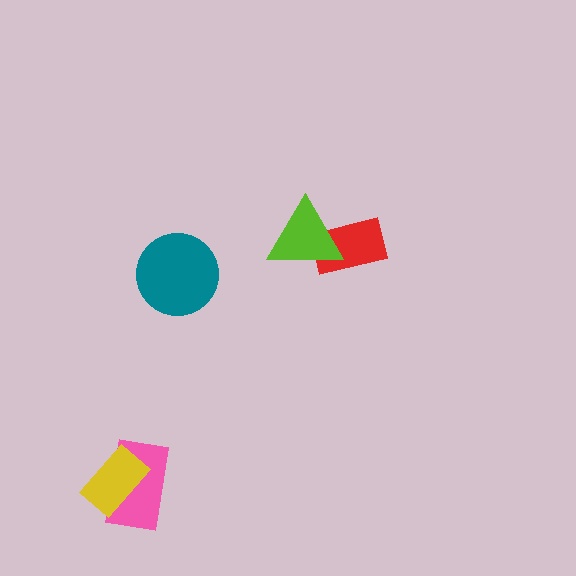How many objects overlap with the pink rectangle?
1 object overlaps with the pink rectangle.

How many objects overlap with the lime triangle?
1 object overlaps with the lime triangle.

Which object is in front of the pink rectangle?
The yellow rectangle is in front of the pink rectangle.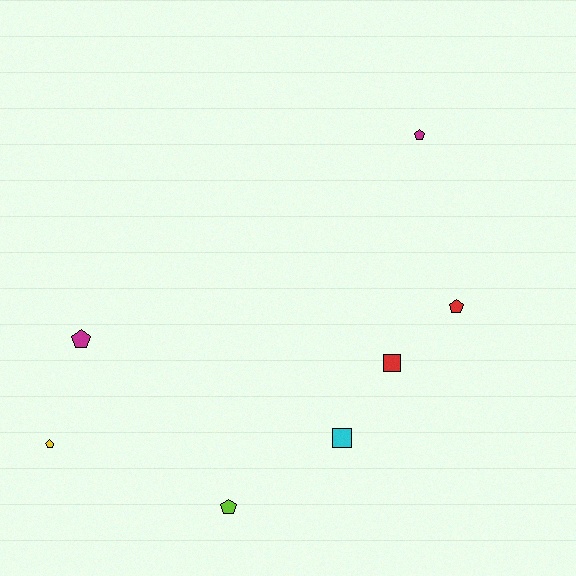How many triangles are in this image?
There are no triangles.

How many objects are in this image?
There are 7 objects.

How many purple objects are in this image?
There are no purple objects.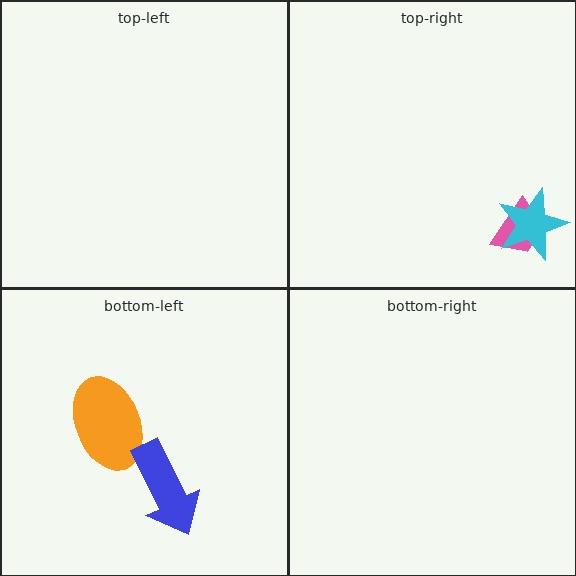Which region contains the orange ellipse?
The bottom-left region.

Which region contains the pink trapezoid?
The top-right region.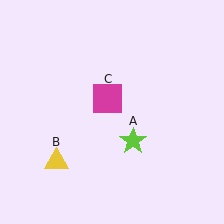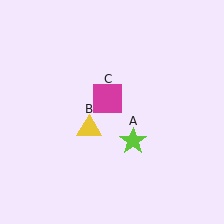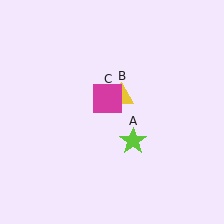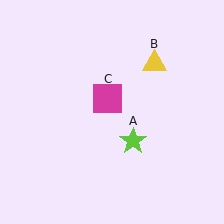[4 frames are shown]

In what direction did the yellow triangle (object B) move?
The yellow triangle (object B) moved up and to the right.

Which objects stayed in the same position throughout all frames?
Lime star (object A) and magenta square (object C) remained stationary.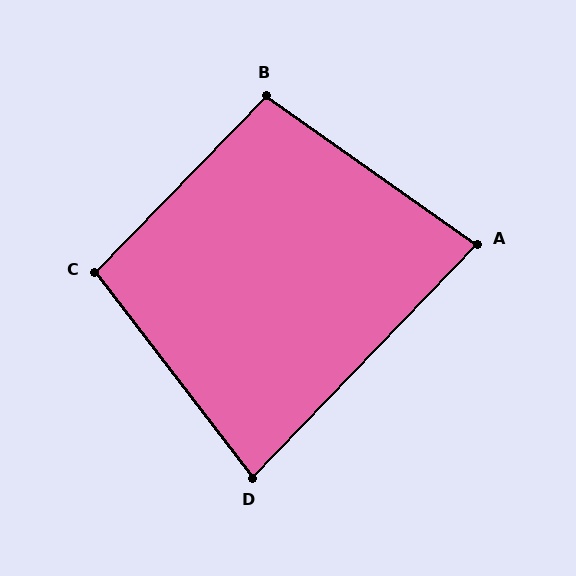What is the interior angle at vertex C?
Approximately 98 degrees (obtuse).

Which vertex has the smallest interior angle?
D, at approximately 81 degrees.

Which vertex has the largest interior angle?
B, at approximately 99 degrees.